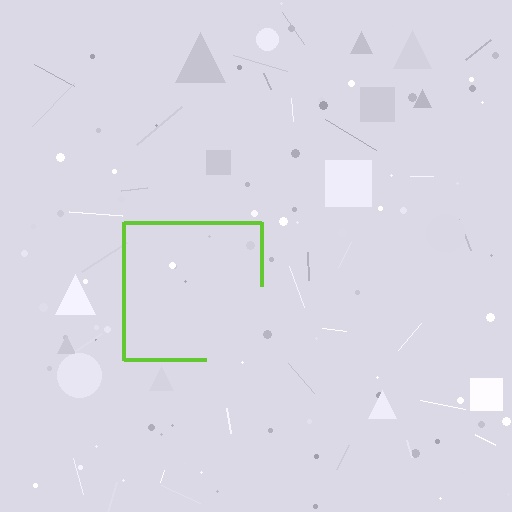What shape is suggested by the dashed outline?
The dashed outline suggests a square.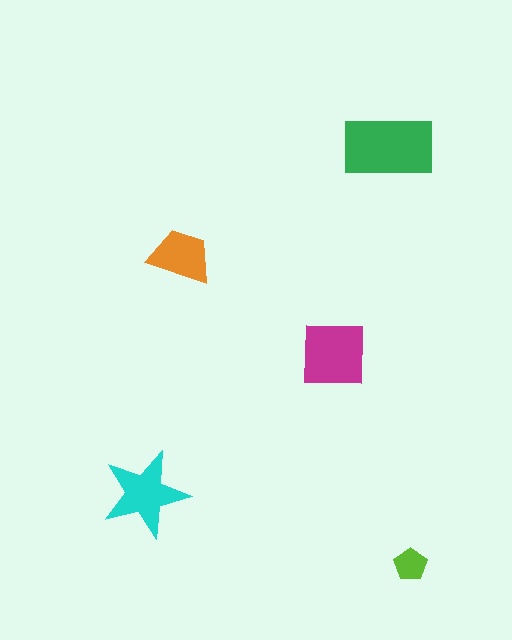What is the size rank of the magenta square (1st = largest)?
2nd.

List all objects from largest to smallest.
The green rectangle, the magenta square, the cyan star, the orange trapezoid, the lime pentagon.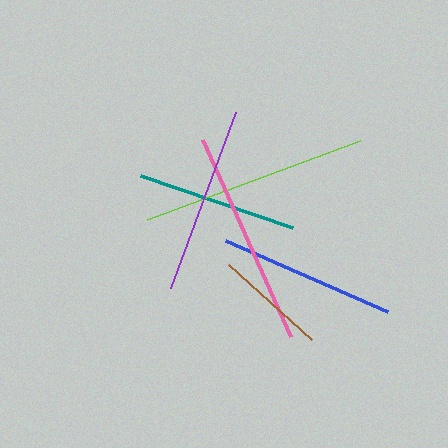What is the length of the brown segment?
The brown segment is approximately 112 pixels long.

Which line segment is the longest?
The lime line is the longest at approximately 228 pixels.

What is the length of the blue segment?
The blue segment is approximately 177 pixels long.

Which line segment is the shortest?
The brown line is the shortest at approximately 112 pixels.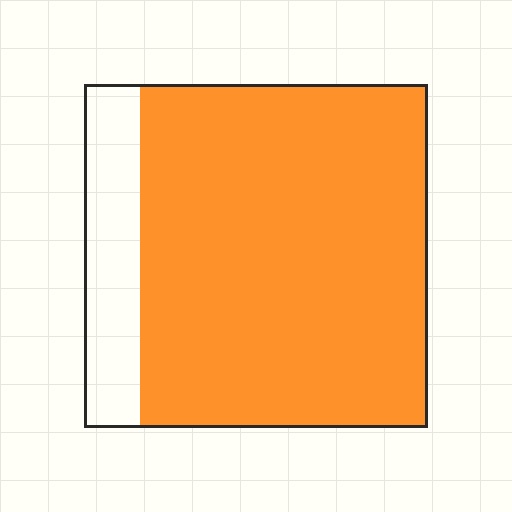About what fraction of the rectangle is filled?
About five sixths (5/6).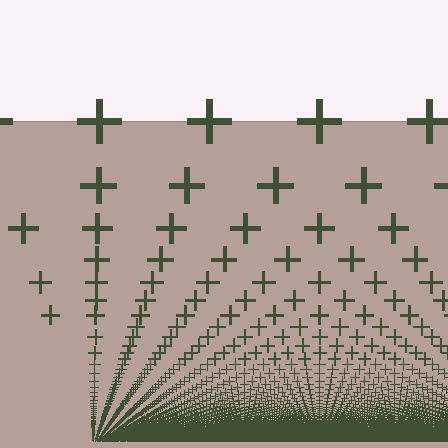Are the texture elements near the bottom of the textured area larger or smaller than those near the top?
Smaller. The gradient is inverted — elements near the bottom are smaller and denser.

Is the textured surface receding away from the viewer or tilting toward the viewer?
The surface appears to tilt toward the viewer. Texture elements get larger and sparser toward the top.